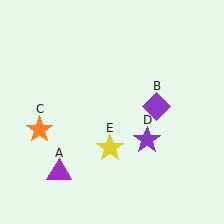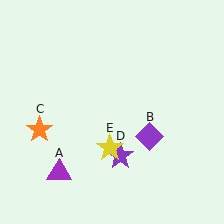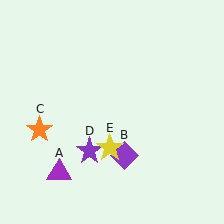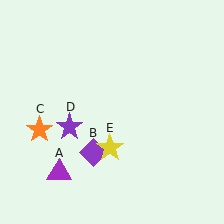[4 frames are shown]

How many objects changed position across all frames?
2 objects changed position: purple diamond (object B), purple star (object D).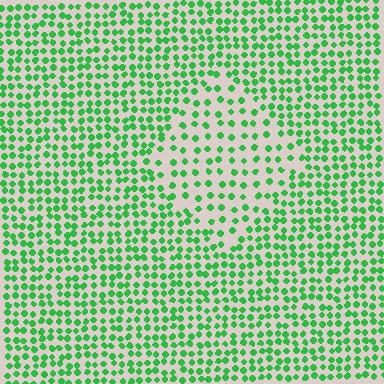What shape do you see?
I see a diamond.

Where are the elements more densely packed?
The elements are more densely packed outside the diamond boundary.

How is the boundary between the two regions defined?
The boundary is defined by a change in element density (approximately 1.9x ratio). All elements are the same color, size, and shape.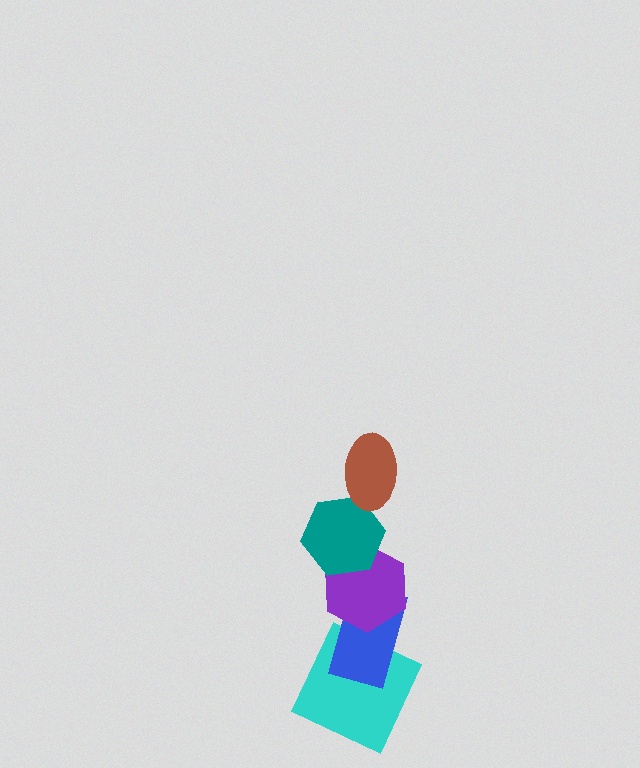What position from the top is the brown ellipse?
The brown ellipse is 1st from the top.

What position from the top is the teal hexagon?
The teal hexagon is 2nd from the top.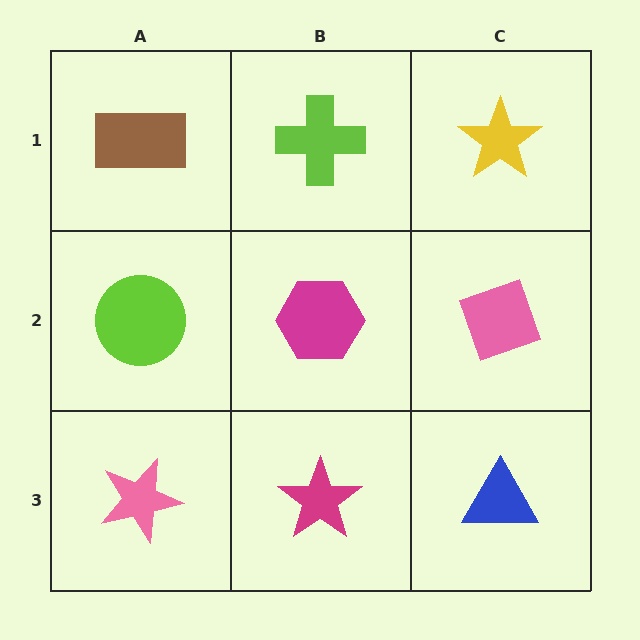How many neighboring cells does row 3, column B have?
3.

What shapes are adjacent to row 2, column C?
A yellow star (row 1, column C), a blue triangle (row 3, column C), a magenta hexagon (row 2, column B).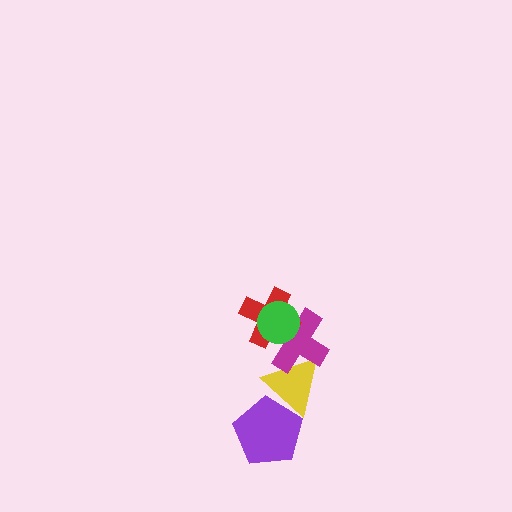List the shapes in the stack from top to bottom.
From top to bottom: the green circle, the red cross, the magenta cross, the yellow triangle, the purple pentagon.